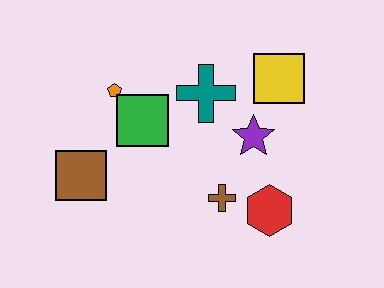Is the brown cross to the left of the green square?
No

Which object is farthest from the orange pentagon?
The red hexagon is farthest from the orange pentagon.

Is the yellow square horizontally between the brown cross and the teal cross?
No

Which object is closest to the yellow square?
The purple star is closest to the yellow square.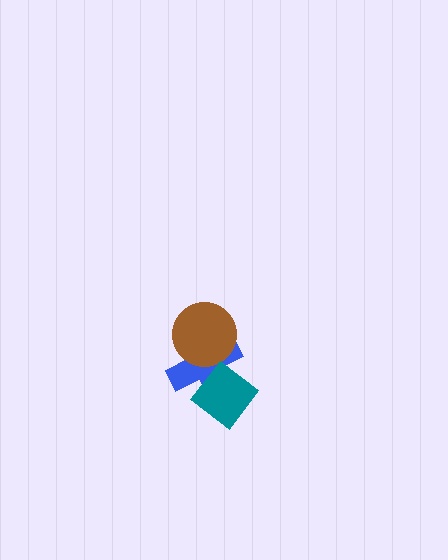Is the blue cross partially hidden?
Yes, it is partially covered by another shape.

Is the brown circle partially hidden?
No, no other shape covers it.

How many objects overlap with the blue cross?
2 objects overlap with the blue cross.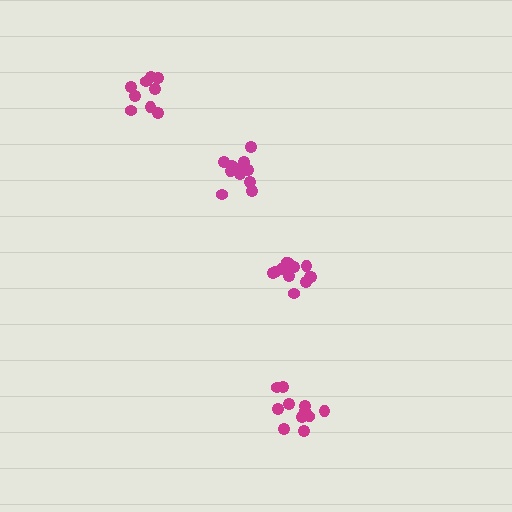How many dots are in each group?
Group 1: 11 dots, Group 2: 12 dots, Group 3: 9 dots, Group 4: 13 dots (45 total).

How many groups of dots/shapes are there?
There are 4 groups.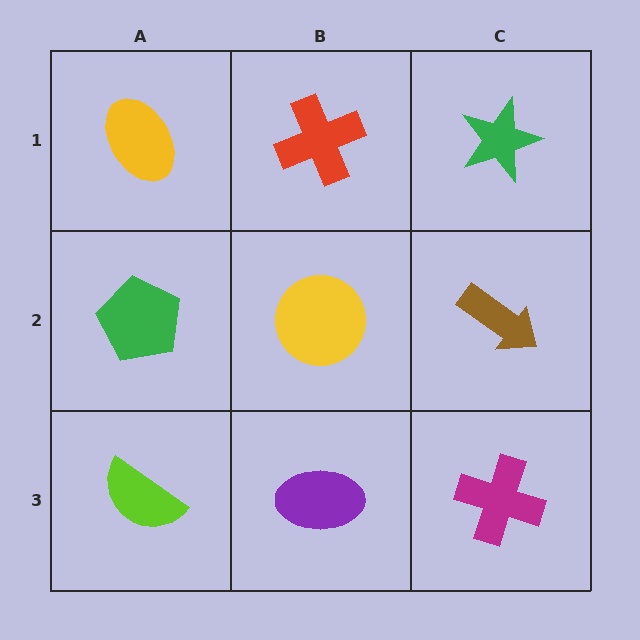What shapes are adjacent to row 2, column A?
A yellow ellipse (row 1, column A), a lime semicircle (row 3, column A), a yellow circle (row 2, column B).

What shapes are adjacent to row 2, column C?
A green star (row 1, column C), a magenta cross (row 3, column C), a yellow circle (row 2, column B).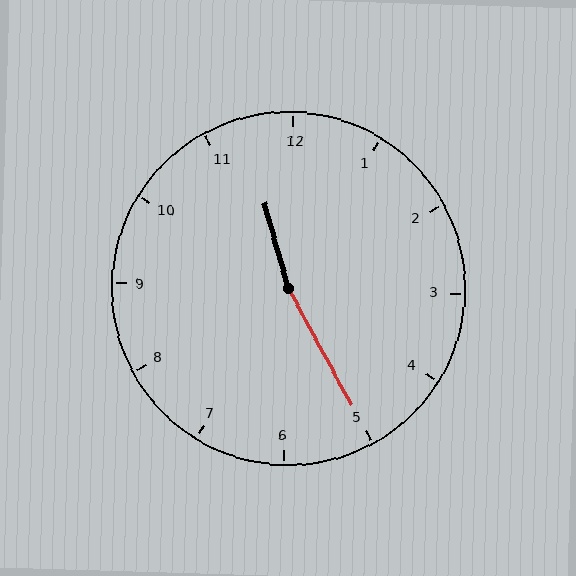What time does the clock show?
11:25.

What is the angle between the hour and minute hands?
Approximately 168 degrees.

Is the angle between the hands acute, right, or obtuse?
It is obtuse.